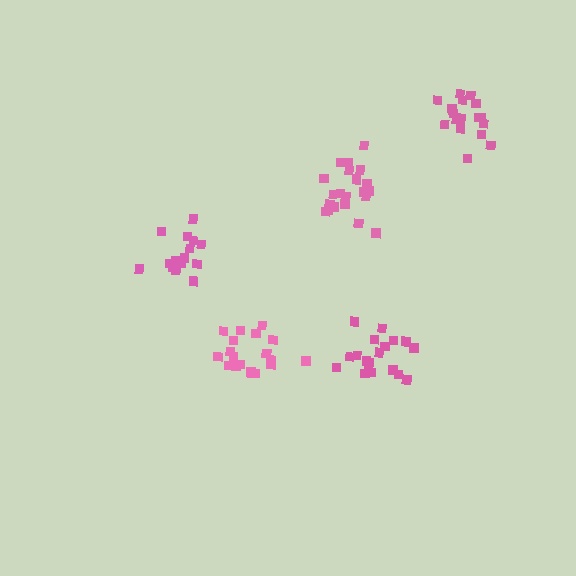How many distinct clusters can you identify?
There are 5 distinct clusters.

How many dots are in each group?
Group 1: 19 dots, Group 2: 19 dots, Group 3: 16 dots, Group 4: 21 dots, Group 5: 18 dots (93 total).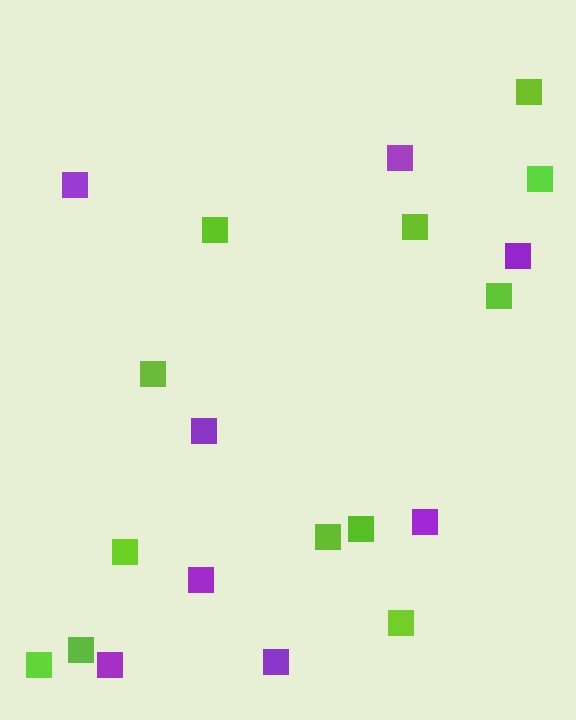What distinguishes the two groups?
There are 2 groups: one group of lime squares (12) and one group of purple squares (8).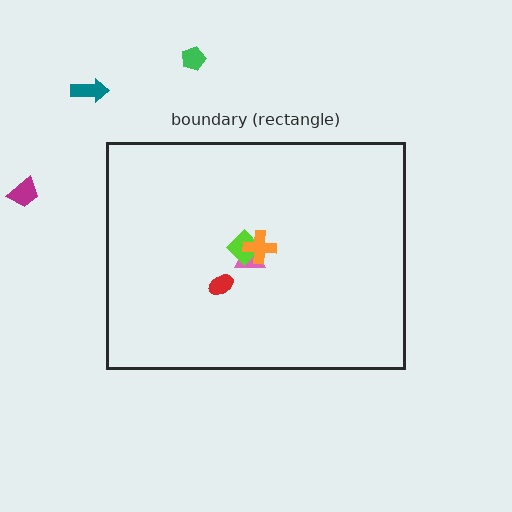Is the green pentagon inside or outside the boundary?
Outside.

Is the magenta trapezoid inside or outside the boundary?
Outside.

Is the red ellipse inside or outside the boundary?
Inside.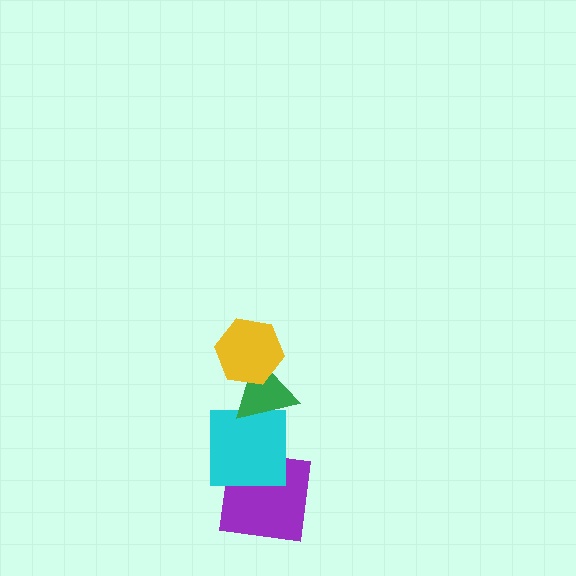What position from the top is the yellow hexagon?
The yellow hexagon is 1st from the top.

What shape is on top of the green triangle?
The yellow hexagon is on top of the green triangle.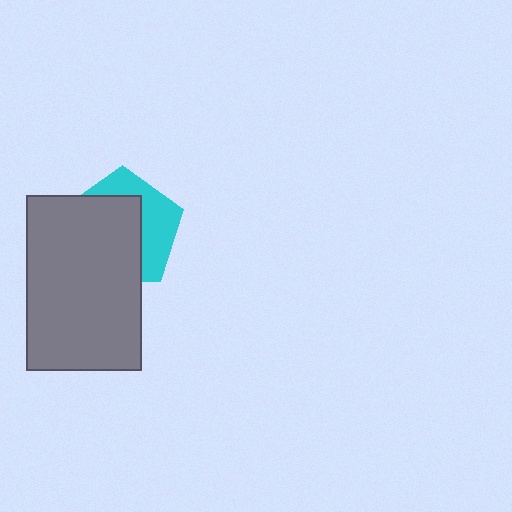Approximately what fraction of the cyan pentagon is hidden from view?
Roughly 60% of the cyan pentagon is hidden behind the gray rectangle.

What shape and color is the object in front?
The object in front is a gray rectangle.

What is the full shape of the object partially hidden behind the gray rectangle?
The partially hidden object is a cyan pentagon.